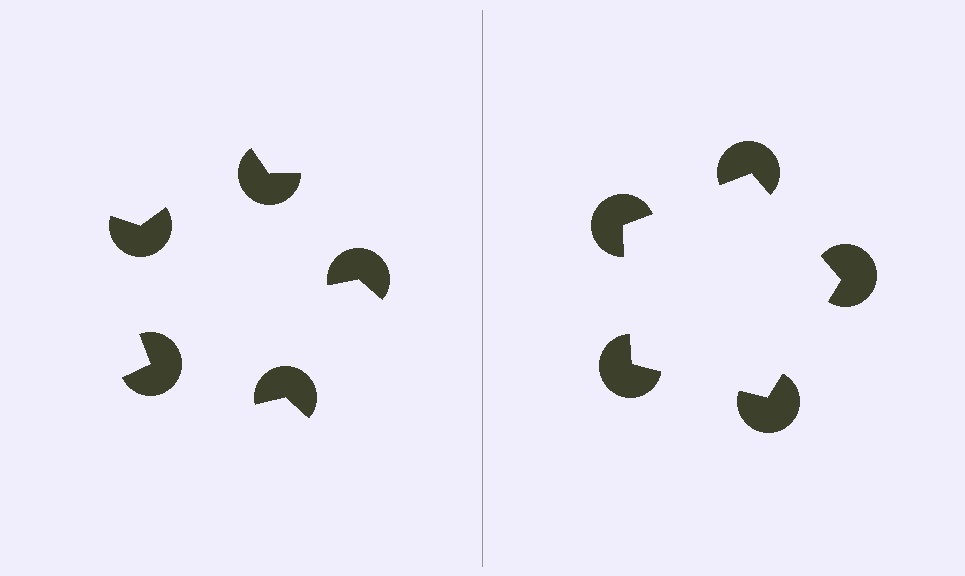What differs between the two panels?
The pac-man discs are positioned identically on both sides; only the wedge orientations differ. On the right they align to a pentagon; on the left they are misaligned.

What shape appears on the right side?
An illusory pentagon.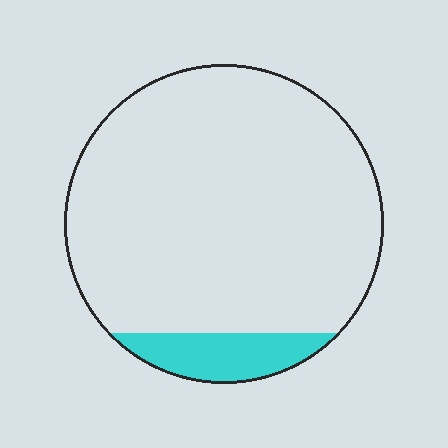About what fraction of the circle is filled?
About one tenth (1/10).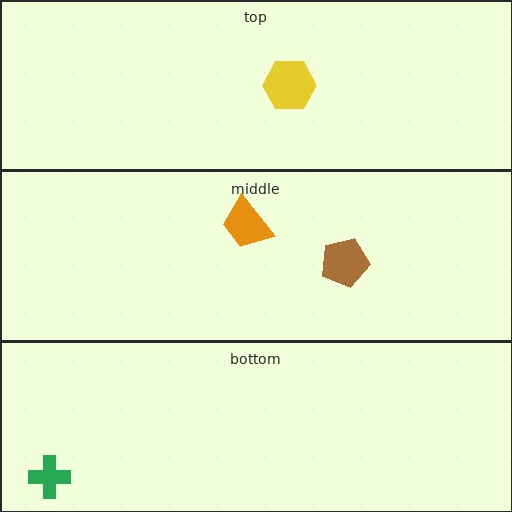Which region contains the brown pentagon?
The middle region.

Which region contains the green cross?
The bottom region.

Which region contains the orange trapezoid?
The middle region.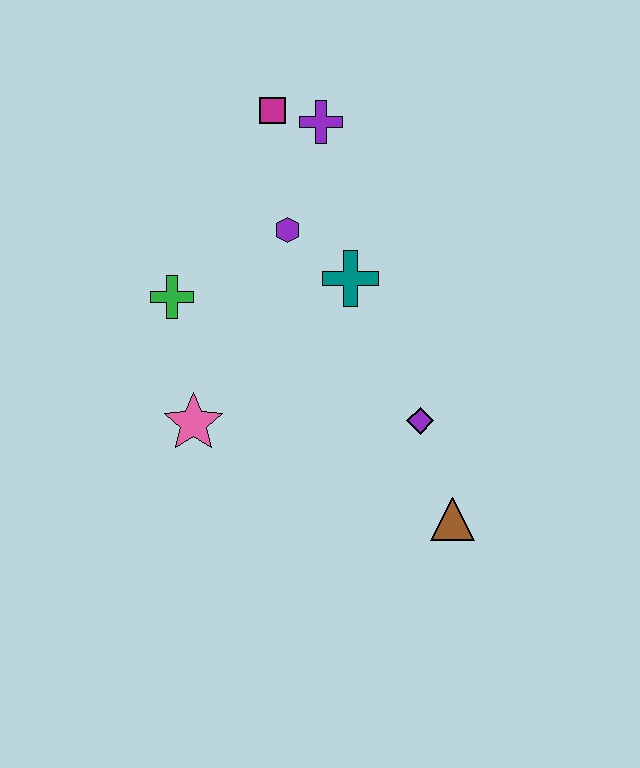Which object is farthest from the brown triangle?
The magenta square is farthest from the brown triangle.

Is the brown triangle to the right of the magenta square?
Yes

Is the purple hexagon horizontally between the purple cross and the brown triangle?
No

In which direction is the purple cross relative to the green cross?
The purple cross is above the green cross.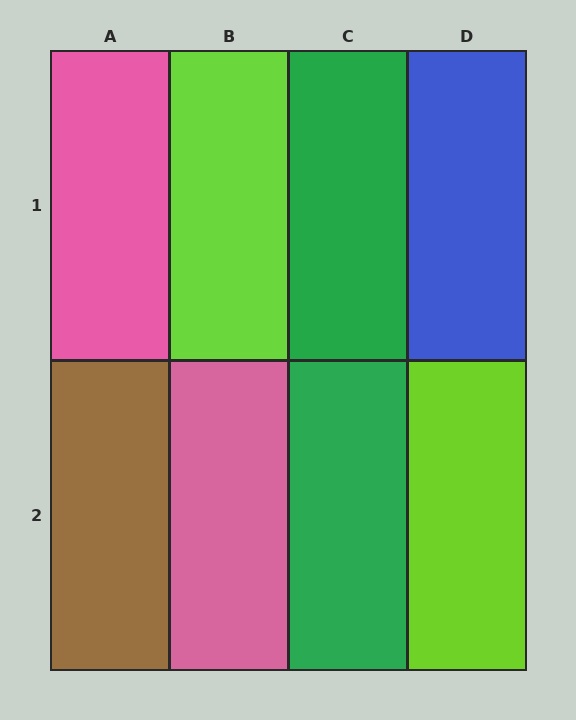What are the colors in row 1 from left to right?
Pink, lime, green, blue.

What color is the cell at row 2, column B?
Pink.